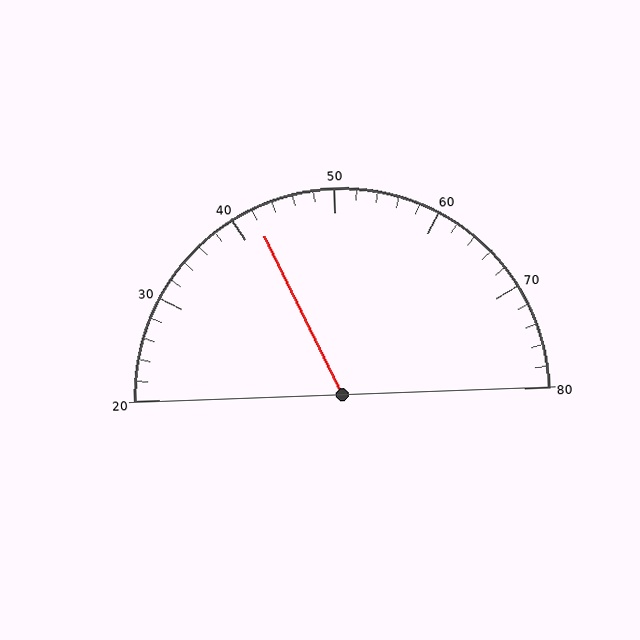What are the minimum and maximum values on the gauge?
The gauge ranges from 20 to 80.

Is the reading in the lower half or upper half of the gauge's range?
The reading is in the lower half of the range (20 to 80).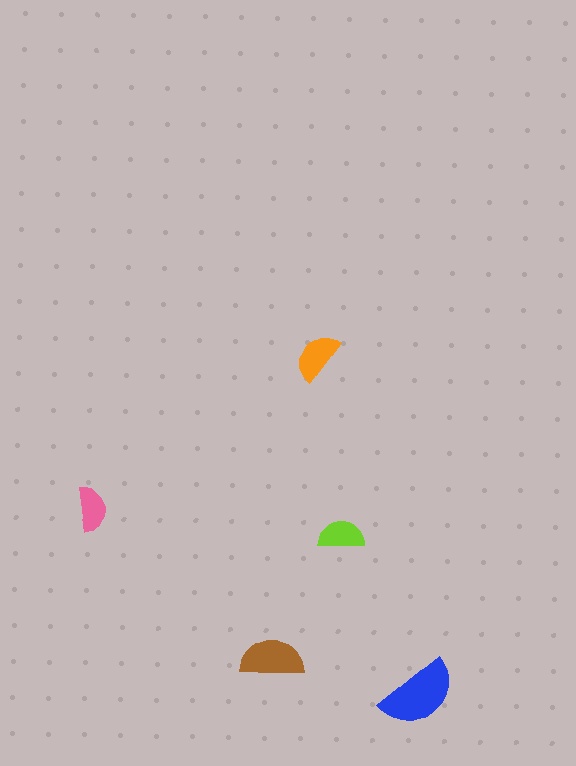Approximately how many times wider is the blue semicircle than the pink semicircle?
About 2 times wider.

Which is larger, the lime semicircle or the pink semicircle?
The lime one.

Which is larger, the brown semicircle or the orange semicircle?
The brown one.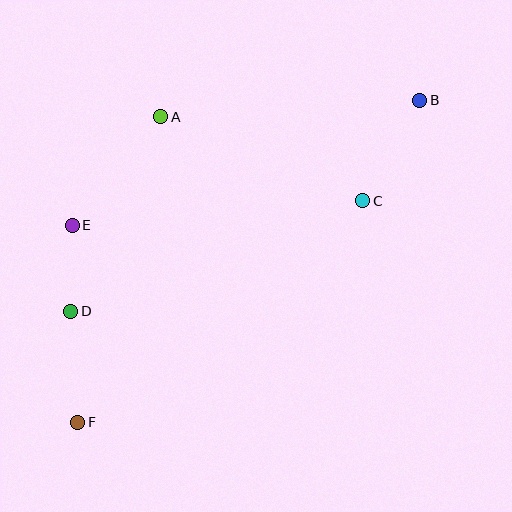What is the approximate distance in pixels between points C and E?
The distance between C and E is approximately 291 pixels.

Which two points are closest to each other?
Points D and E are closest to each other.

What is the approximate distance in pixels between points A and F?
The distance between A and F is approximately 317 pixels.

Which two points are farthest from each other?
Points B and F are farthest from each other.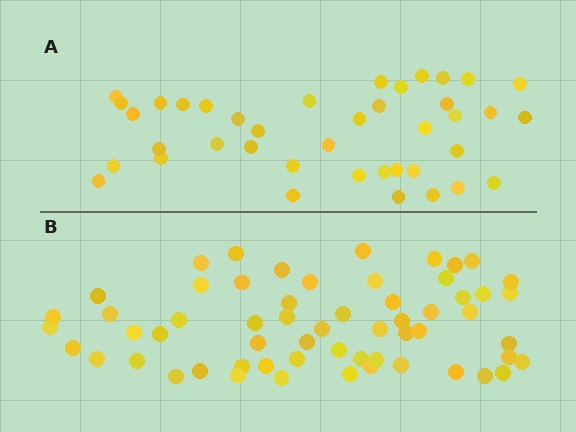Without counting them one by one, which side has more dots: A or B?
Region B (the bottom region) has more dots.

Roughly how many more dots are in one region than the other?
Region B has approximately 20 more dots than region A.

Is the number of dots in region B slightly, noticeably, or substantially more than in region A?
Region B has substantially more. The ratio is roughly 1.5 to 1.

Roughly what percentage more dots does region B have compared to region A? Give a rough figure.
About 50% more.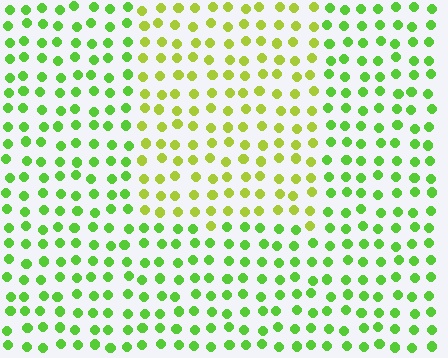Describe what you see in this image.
The image is filled with small lime elements in a uniform arrangement. A rectangle-shaped region is visible where the elements are tinted to a slightly different hue, forming a subtle color boundary.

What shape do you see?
I see a rectangle.